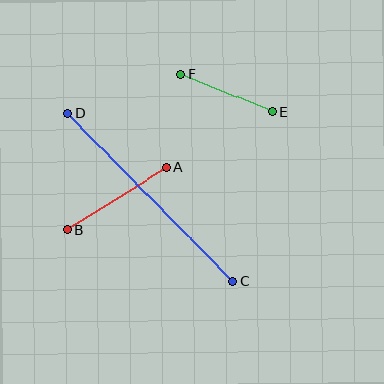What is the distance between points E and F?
The distance is approximately 99 pixels.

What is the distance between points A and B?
The distance is approximately 116 pixels.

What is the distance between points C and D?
The distance is approximately 235 pixels.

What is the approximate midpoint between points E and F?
The midpoint is at approximately (227, 93) pixels.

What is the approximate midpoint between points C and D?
The midpoint is at approximately (150, 198) pixels.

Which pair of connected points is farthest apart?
Points C and D are farthest apart.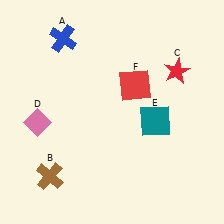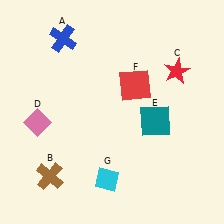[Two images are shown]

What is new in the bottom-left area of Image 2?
A cyan diamond (G) was added in the bottom-left area of Image 2.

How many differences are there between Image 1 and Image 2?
There is 1 difference between the two images.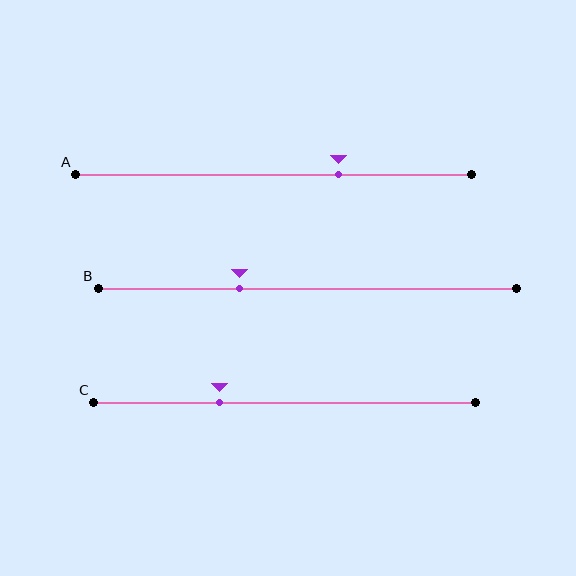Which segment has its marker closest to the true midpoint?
Segment B has its marker closest to the true midpoint.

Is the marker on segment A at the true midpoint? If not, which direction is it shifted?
No, the marker on segment A is shifted to the right by about 16% of the segment length.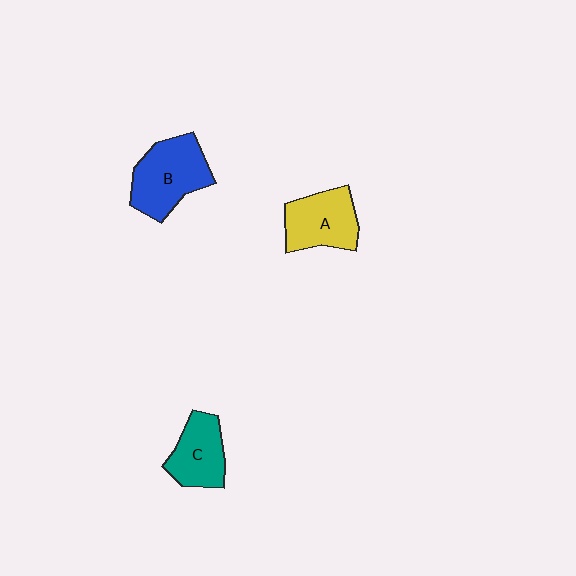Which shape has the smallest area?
Shape C (teal).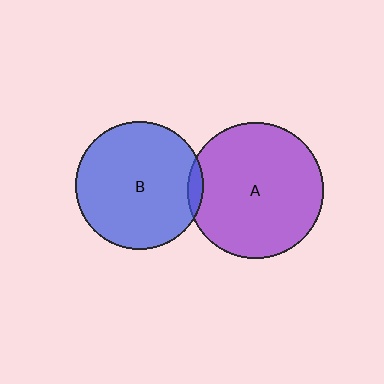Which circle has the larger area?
Circle A (purple).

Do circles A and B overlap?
Yes.